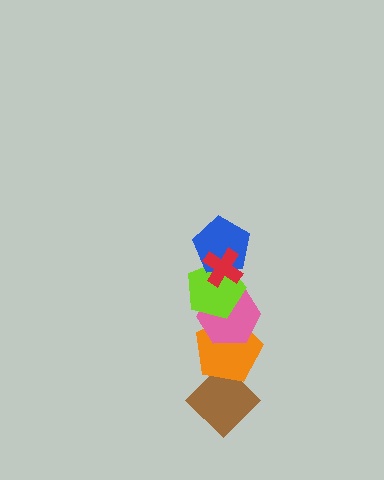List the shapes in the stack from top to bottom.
From top to bottom: the red cross, the blue pentagon, the lime pentagon, the pink hexagon, the orange pentagon, the brown diamond.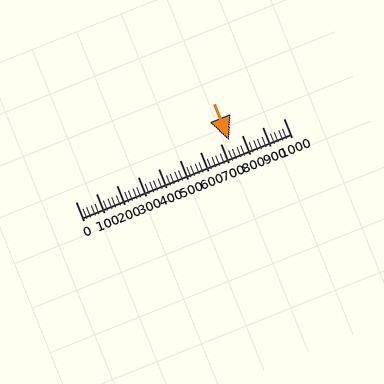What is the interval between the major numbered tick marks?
The major tick marks are spaced 100 units apart.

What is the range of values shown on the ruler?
The ruler shows values from 0 to 1000.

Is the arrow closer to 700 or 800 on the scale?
The arrow is closer to 700.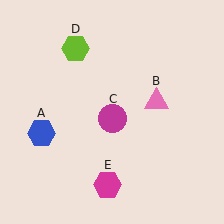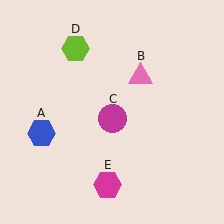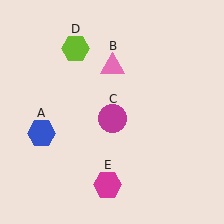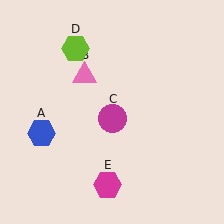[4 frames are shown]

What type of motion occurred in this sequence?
The pink triangle (object B) rotated counterclockwise around the center of the scene.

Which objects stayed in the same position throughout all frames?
Blue hexagon (object A) and magenta circle (object C) and lime hexagon (object D) and magenta hexagon (object E) remained stationary.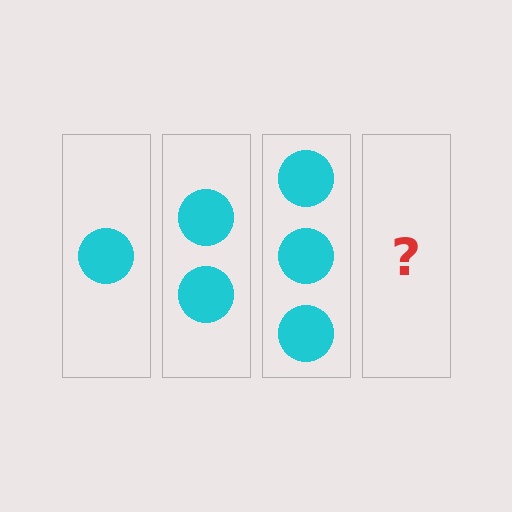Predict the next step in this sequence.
The next step is 4 circles.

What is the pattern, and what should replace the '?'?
The pattern is that each step adds one more circle. The '?' should be 4 circles.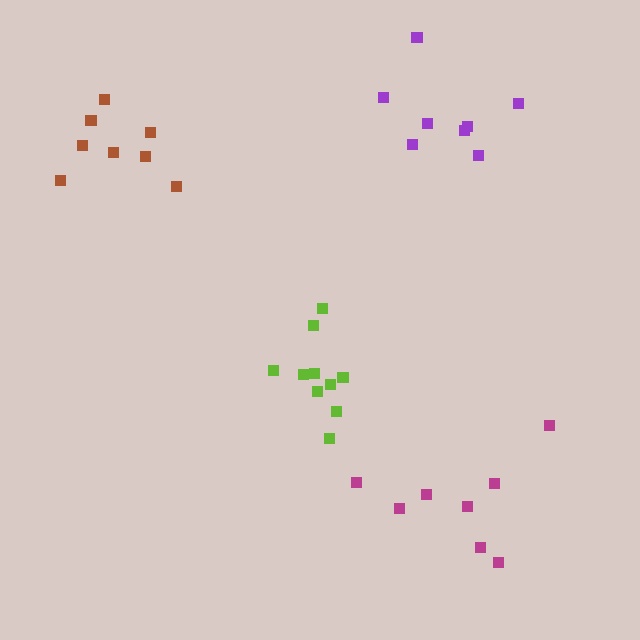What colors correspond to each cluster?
The clusters are colored: lime, purple, brown, magenta.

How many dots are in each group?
Group 1: 10 dots, Group 2: 8 dots, Group 3: 8 dots, Group 4: 8 dots (34 total).